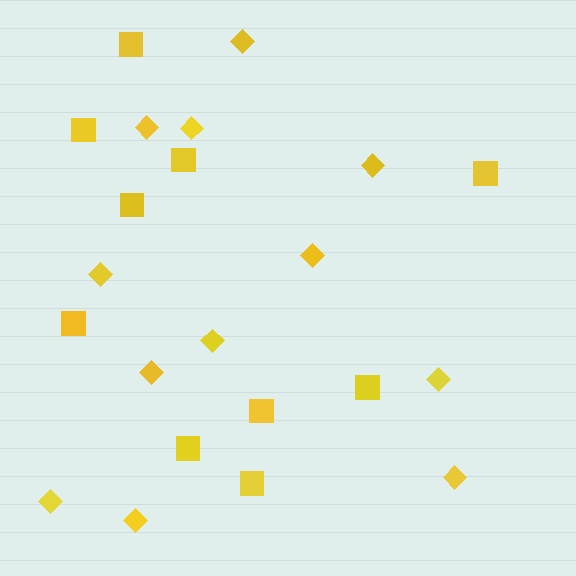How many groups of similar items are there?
There are 2 groups: one group of diamonds (12) and one group of squares (10).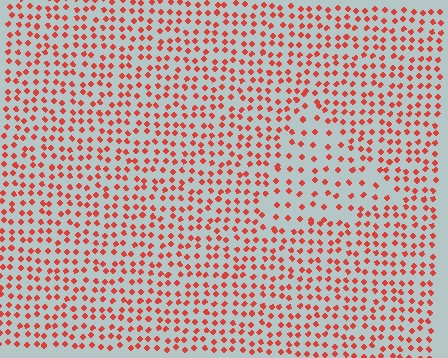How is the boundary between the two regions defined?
The boundary is defined by a change in element density (approximately 1.7x ratio). All elements are the same color, size, and shape.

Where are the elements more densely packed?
The elements are more densely packed outside the triangle boundary.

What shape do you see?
I see a triangle.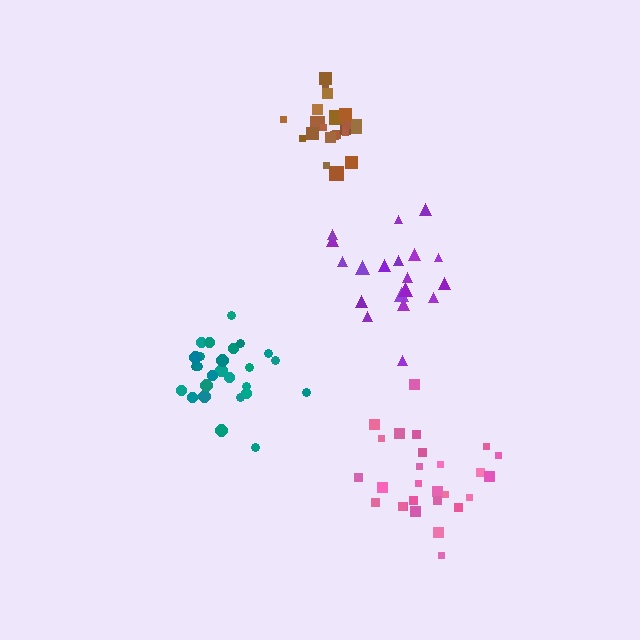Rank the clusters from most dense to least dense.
brown, teal, pink, purple.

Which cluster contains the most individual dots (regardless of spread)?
Pink (27).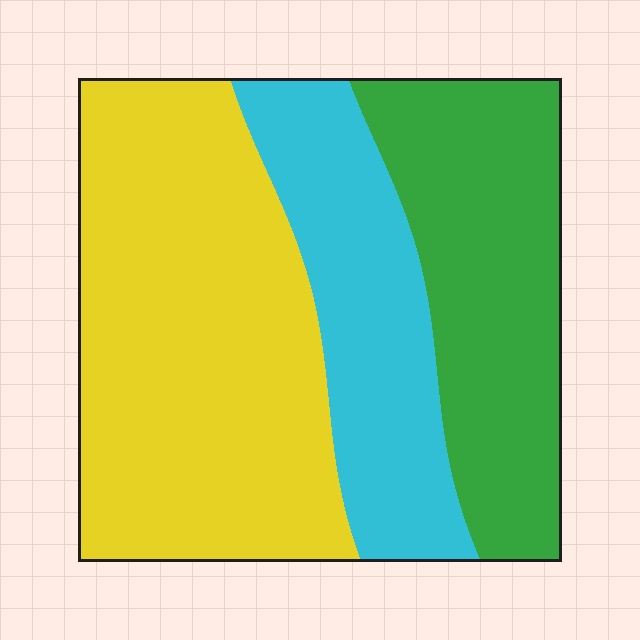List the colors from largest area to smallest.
From largest to smallest: yellow, green, cyan.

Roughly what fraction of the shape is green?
Green covers about 30% of the shape.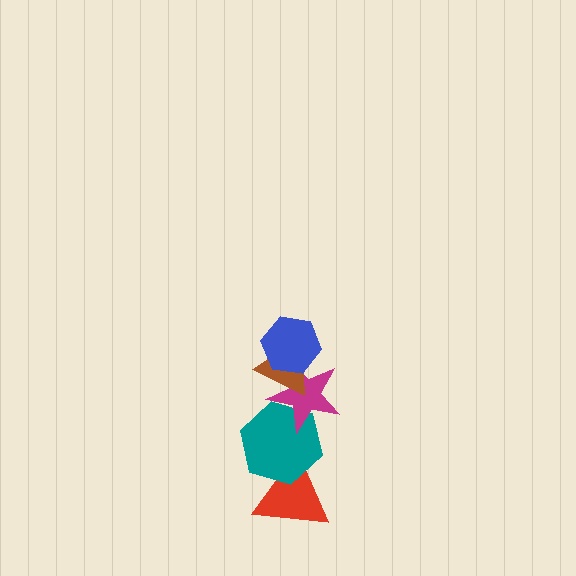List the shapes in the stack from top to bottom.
From top to bottom: the blue hexagon, the brown triangle, the magenta star, the teal hexagon, the red triangle.